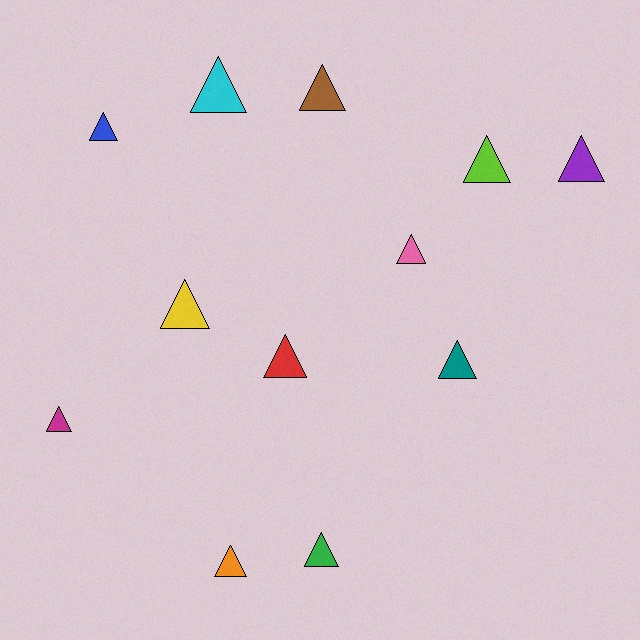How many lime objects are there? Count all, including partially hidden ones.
There is 1 lime object.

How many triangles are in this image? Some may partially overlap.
There are 12 triangles.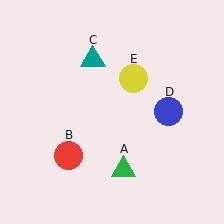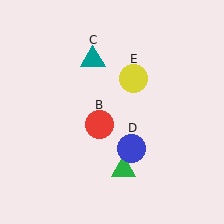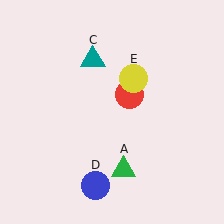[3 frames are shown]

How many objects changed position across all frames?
2 objects changed position: red circle (object B), blue circle (object D).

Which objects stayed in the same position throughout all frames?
Green triangle (object A) and teal triangle (object C) and yellow circle (object E) remained stationary.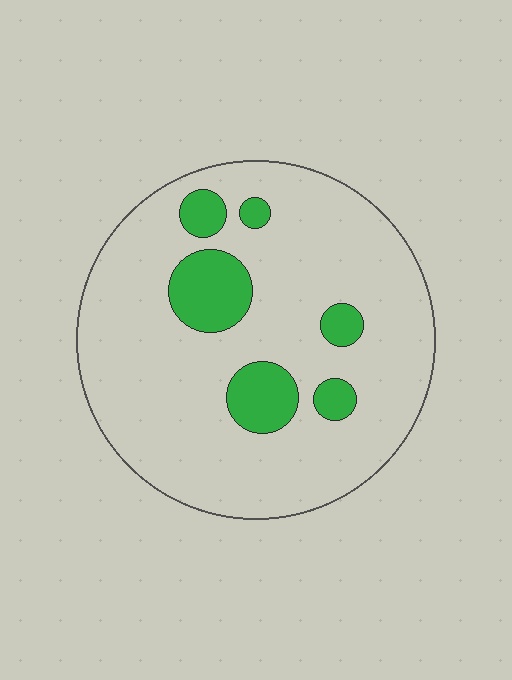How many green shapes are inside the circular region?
6.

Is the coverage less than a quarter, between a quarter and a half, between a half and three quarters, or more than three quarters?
Less than a quarter.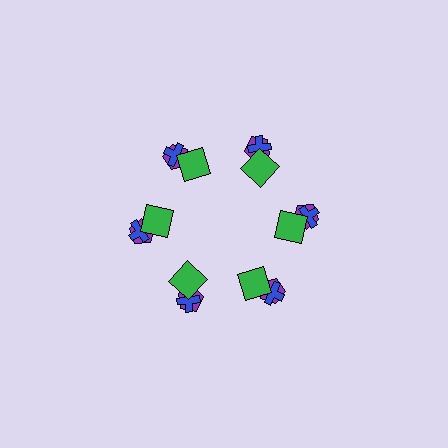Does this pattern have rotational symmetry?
Yes, this pattern has 6-fold rotational symmetry. It looks the same after rotating 60 degrees around the center.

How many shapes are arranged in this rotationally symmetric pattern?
There are 18 shapes, arranged in 6 groups of 3.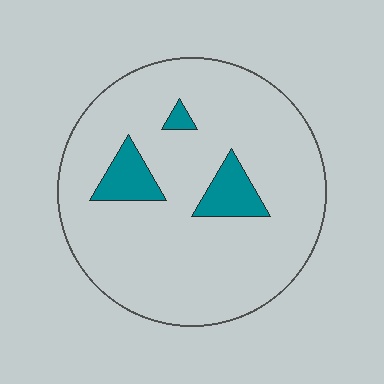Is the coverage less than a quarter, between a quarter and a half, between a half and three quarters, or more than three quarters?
Less than a quarter.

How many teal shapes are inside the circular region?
3.